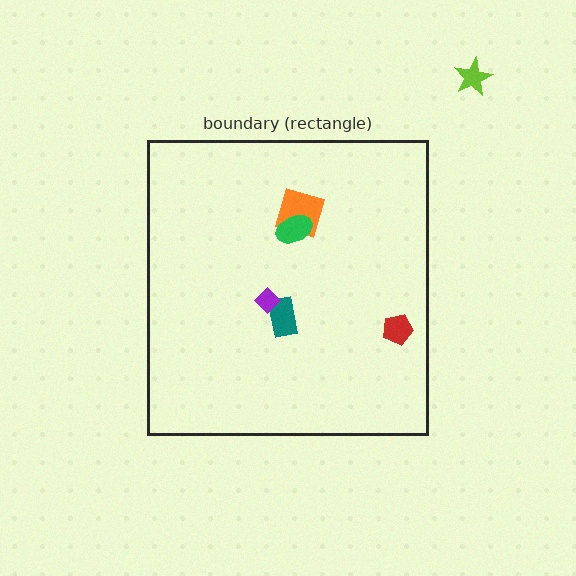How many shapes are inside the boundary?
5 inside, 1 outside.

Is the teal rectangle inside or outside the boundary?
Inside.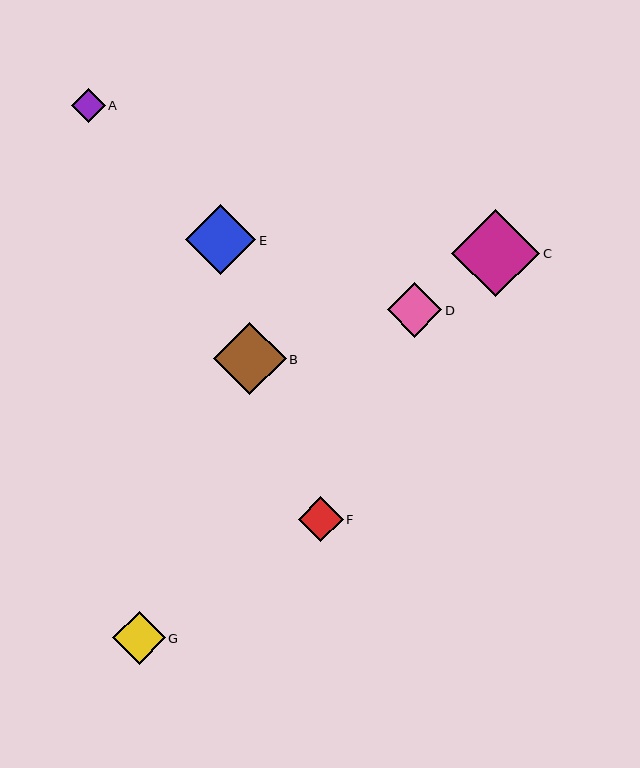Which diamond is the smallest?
Diamond A is the smallest with a size of approximately 34 pixels.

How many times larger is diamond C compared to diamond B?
Diamond C is approximately 1.2 times the size of diamond B.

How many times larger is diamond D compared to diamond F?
Diamond D is approximately 1.2 times the size of diamond F.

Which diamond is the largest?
Diamond C is the largest with a size of approximately 88 pixels.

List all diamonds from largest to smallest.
From largest to smallest: C, B, E, D, G, F, A.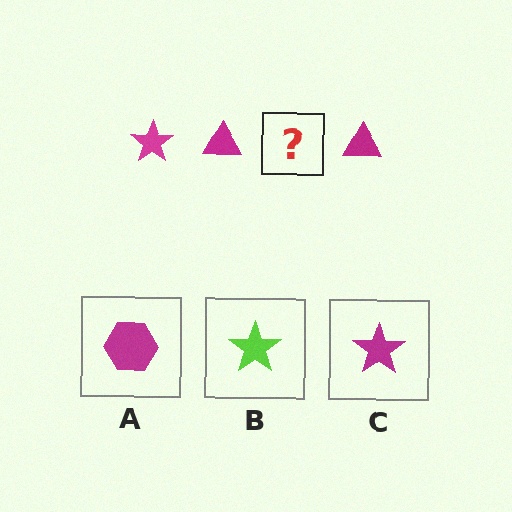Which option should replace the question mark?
Option C.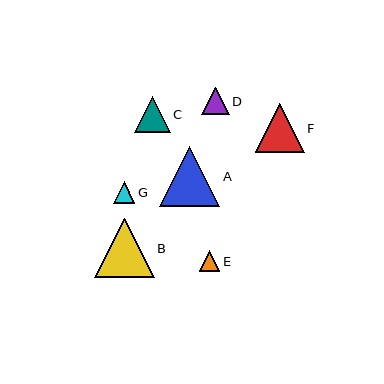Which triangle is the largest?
Triangle A is the largest with a size of approximately 61 pixels.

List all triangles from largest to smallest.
From largest to smallest: A, B, F, C, D, G, E.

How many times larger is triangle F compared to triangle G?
Triangle F is approximately 2.3 times the size of triangle G.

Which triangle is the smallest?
Triangle E is the smallest with a size of approximately 21 pixels.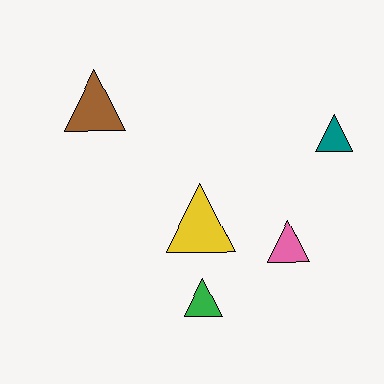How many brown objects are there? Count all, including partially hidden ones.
There is 1 brown object.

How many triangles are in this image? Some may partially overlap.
There are 5 triangles.